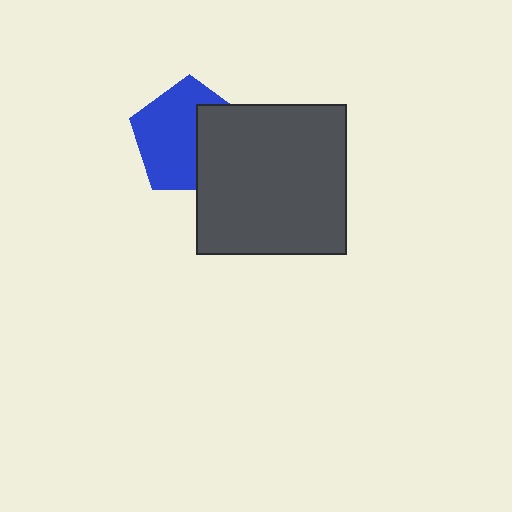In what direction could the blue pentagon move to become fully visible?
The blue pentagon could move left. That would shift it out from behind the dark gray square entirely.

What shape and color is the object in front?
The object in front is a dark gray square.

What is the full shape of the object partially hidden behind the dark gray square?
The partially hidden object is a blue pentagon.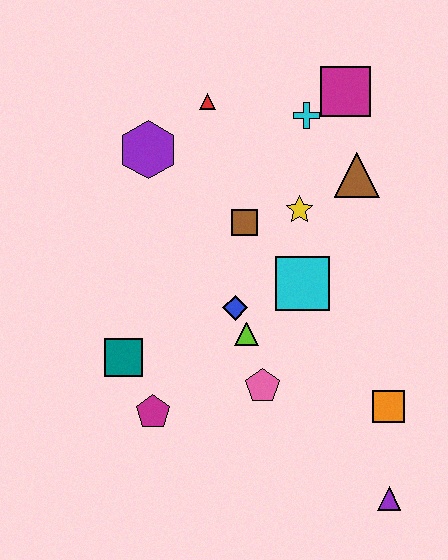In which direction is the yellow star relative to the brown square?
The yellow star is to the right of the brown square.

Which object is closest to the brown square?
The yellow star is closest to the brown square.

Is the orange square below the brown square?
Yes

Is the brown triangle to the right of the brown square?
Yes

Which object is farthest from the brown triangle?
The purple triangle is farthest from the brown triangle.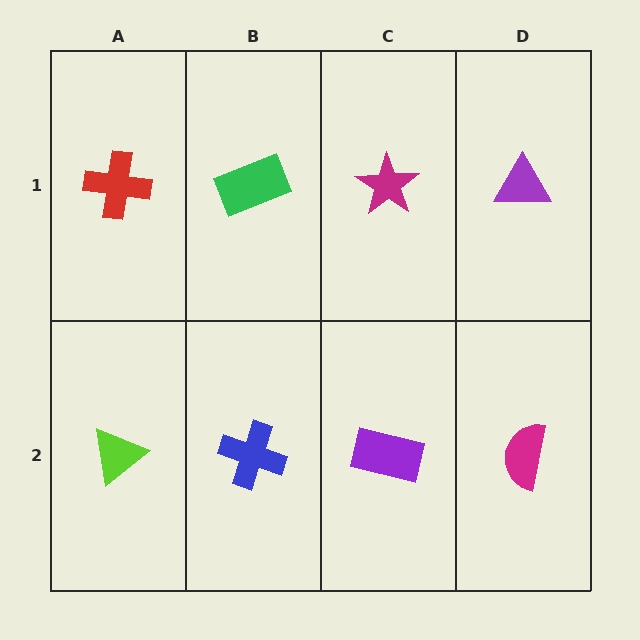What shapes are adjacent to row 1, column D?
A magenta semicircle (row 2, column D), a magenta star (row 1, column C).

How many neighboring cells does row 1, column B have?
3.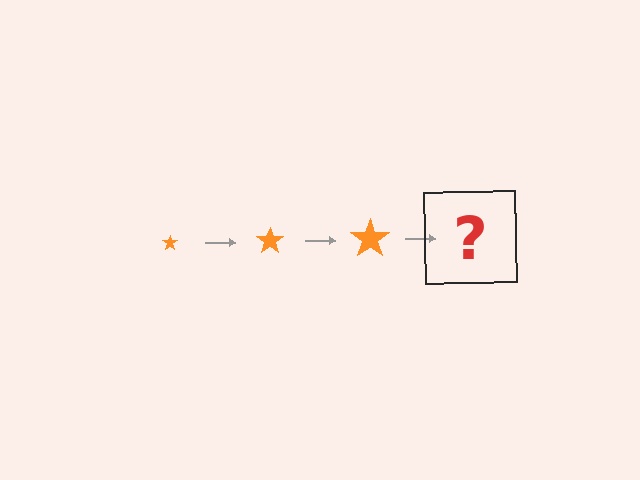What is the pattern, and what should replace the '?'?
The pattern is that the star gets progressively larger each step. The '?' should be an orange star, larger than the previous one.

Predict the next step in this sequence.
The next step is an orange star, larger than the previous one.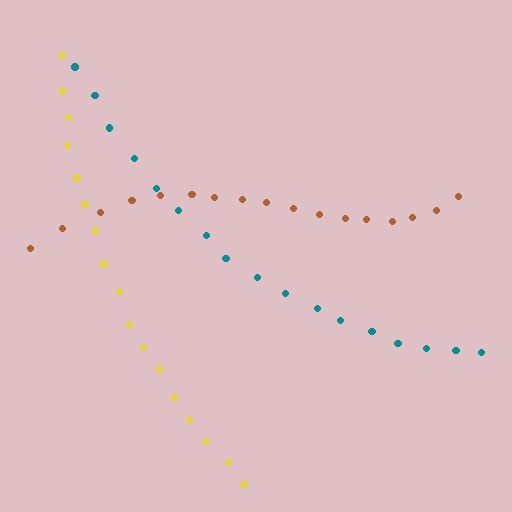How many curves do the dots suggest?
There are 3 distinct paths.